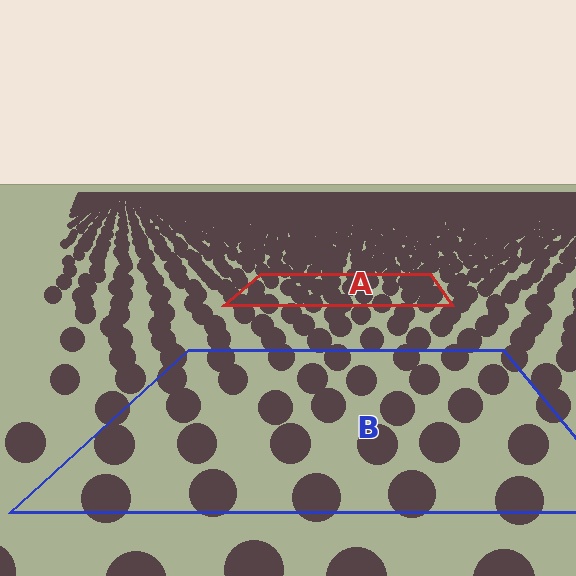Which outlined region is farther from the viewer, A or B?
Region A is farther from the viewer — the texture elements inside it appear smaller and more densely packed.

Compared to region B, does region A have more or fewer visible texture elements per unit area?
Region A has more texture elements per unit area — they are packed more densely because it is farther away.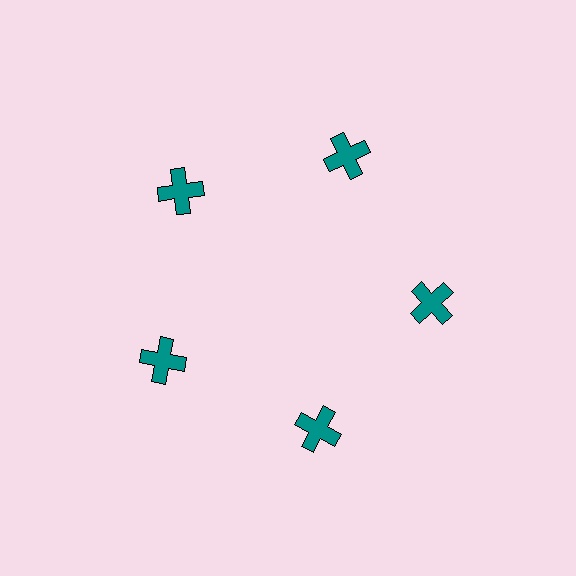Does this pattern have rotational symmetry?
Yes, this pattern has 5-fold rotational symmetry. It looks the same after rotating 72 degrees around the center.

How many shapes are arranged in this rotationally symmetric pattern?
There are 5 shapes, arranged in 5 groups of 1.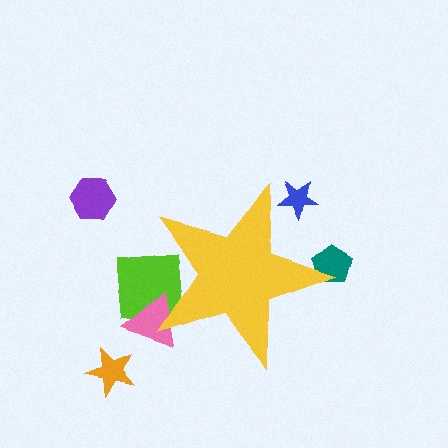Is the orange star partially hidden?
No, the orange star is fully visible.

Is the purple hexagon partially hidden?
No, the purple hexagon is fully visible.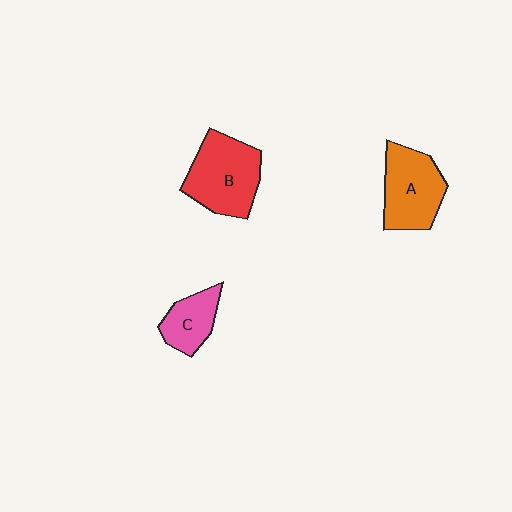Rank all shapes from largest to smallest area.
From largest to smallest: B (red), A (orange), C (pink).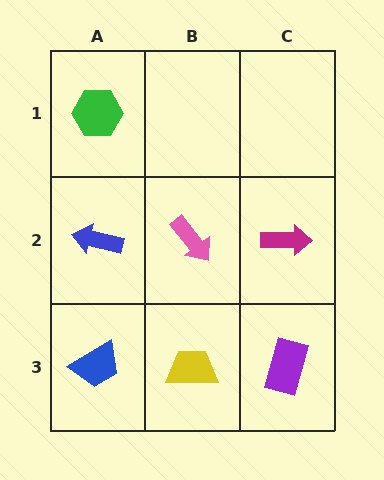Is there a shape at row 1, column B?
No, that cell is empty.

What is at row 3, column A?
A blue trapezoid.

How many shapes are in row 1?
1 shape.